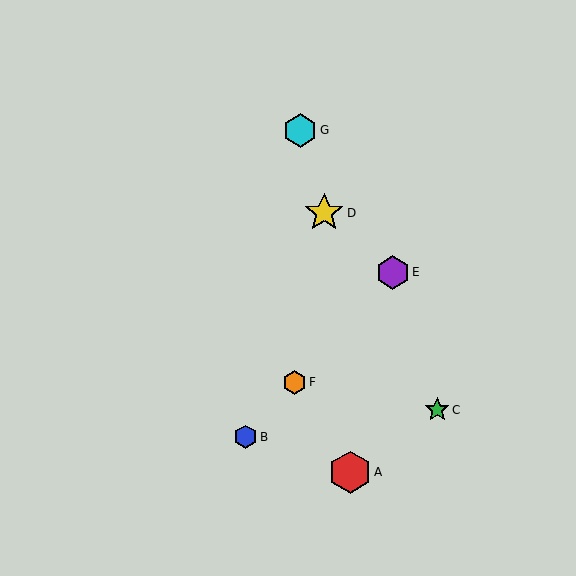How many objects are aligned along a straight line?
3 objects (B, E, F) are aligned along a straight line.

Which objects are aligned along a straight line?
Objects B, E, F are aligned along a straight line.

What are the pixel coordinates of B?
Object B is at (246, 437).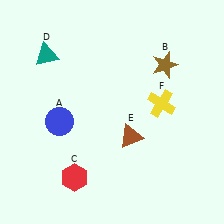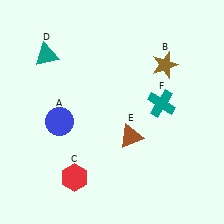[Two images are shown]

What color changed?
The cross (F) changed from yellow in Image 1 to teal in Image 2.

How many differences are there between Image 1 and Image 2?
There is 1 difference between the two images.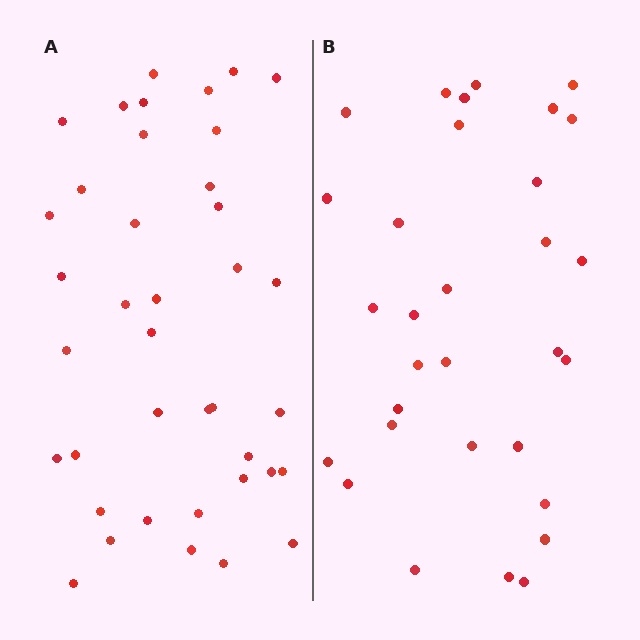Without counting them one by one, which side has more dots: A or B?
Region A (the left region) has more dots.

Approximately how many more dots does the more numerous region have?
Region A has roughly 8 or so more dots than region B.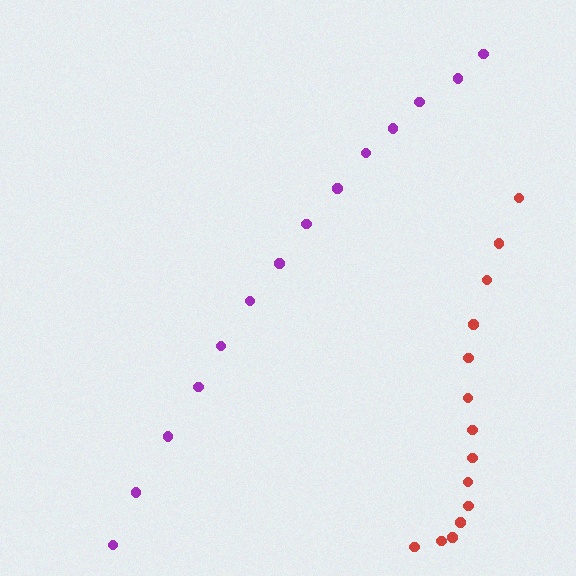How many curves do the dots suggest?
There are 2 distinct paths.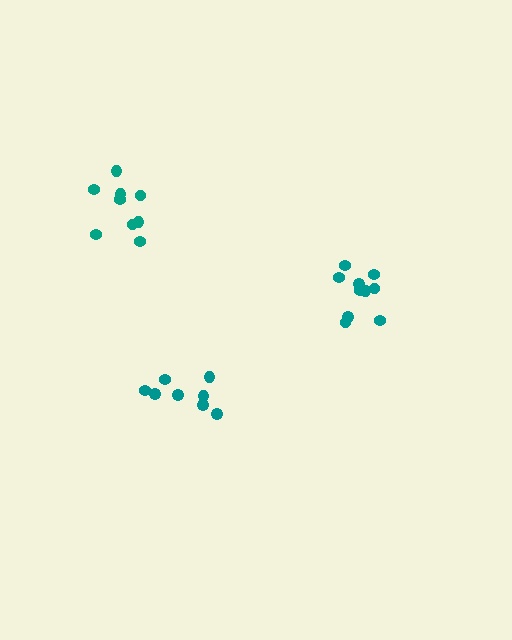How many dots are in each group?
Group 1: 9 dots, Group 2: 8 dots, Group 3: 10 dots (27 total).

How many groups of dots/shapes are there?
There are 3 groups.